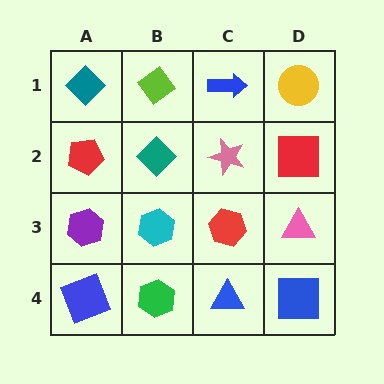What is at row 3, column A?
A purple hexagon.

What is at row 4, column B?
A green hexagon.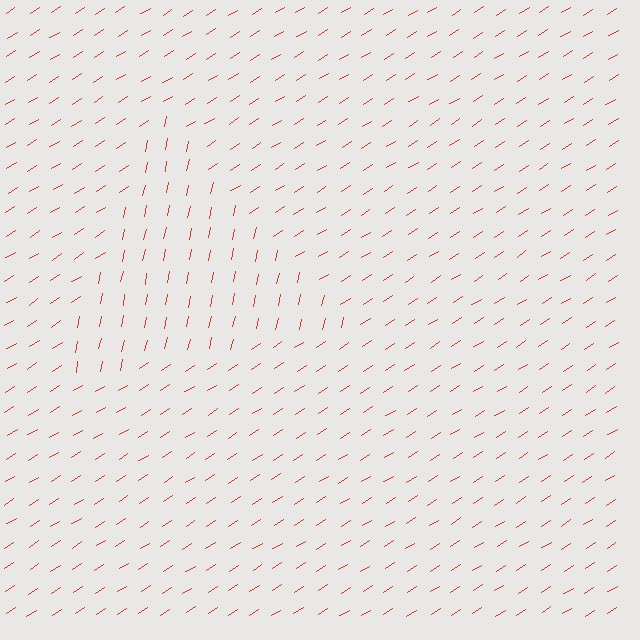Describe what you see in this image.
The image is filled with small red line segments. A triangle region in the image has lines oriented differently from the surrounding lines, creating a visible texture boundary.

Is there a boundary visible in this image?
Yes, there is a texture boundary formed by a change in line orientation.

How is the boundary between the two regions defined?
The boundary is defined purely by a change in line orientation (approximately 45 degrees difference). All lines are the same color and thickness.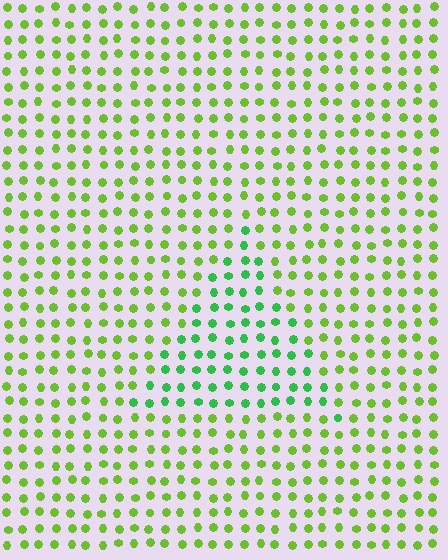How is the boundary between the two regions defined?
The boundary is defined purely by a slight shift in hue (about 37 degrees). Spacing, size, and orientation are identical on both sides.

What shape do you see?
I see a triangle.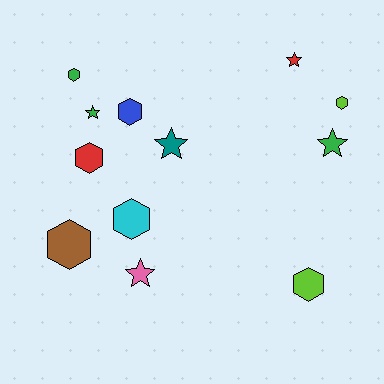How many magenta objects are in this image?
There are no magenta objects.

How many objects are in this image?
There are 12 objects.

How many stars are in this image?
There are 5 stars.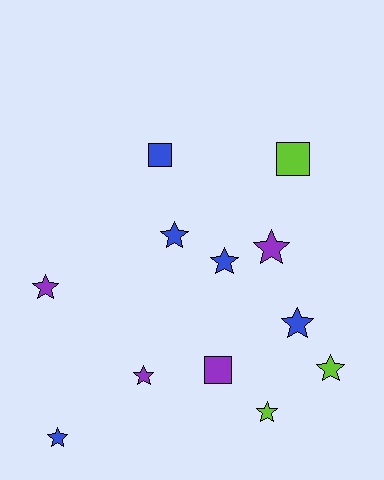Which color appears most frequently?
Blue, with 5 objects.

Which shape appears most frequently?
Star, with 9 objects.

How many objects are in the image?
There are 12 objects.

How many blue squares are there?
There is 1 blue square.